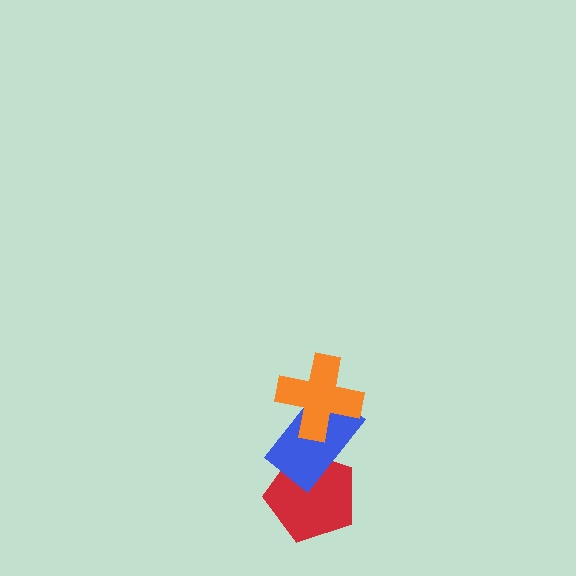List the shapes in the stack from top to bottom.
From top to bottom: the orange cross, the blue rectangle, the red pentagon.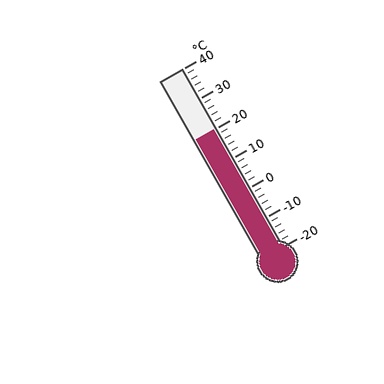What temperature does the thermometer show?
The thermometer shows approximately 20°C.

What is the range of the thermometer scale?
The thermometer scale ranges from -20°C to 40°C.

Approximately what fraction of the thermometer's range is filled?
The thermometer is filled to approximately 65% of its range.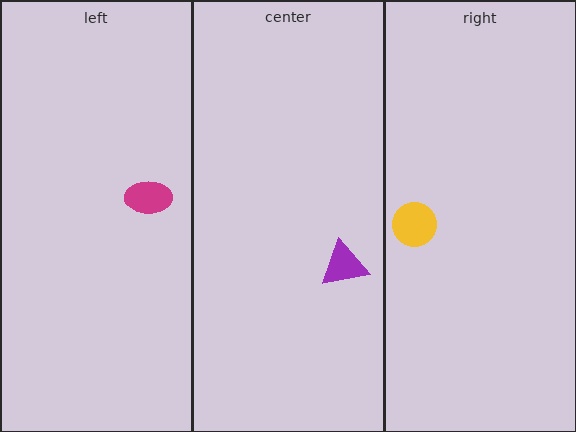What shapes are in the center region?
The purple triangle.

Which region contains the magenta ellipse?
The left region.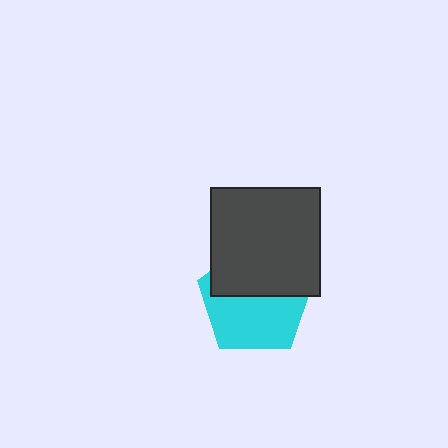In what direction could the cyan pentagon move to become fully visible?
The cyan pentagon could move down. That would shift it out from behind the dark gray square entirely.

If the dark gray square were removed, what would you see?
You would see the complete cyan pentagon.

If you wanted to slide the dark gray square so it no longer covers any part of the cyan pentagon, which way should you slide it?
Slide it up — that is the most direct way to separate the two shapes.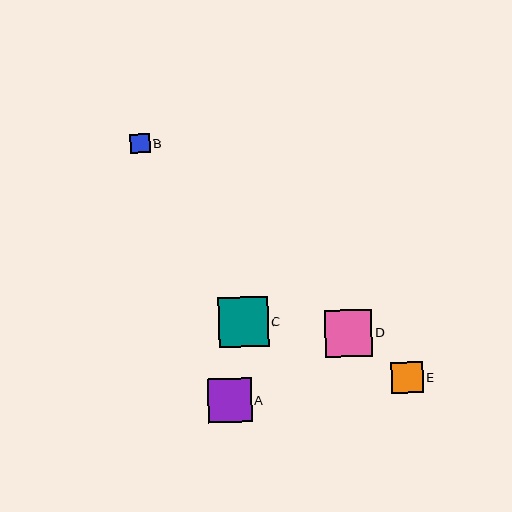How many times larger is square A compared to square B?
Square A is approximately 2.2 times the size of square B.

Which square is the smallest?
Square B is the smallest with a size of approximately 20 pixels.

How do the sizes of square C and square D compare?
Square C and square D are approximately the same size.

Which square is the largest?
Square C is the largest with a size of approximately 50 pixels.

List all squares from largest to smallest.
From largest to smallest: C, D, A, E, B.